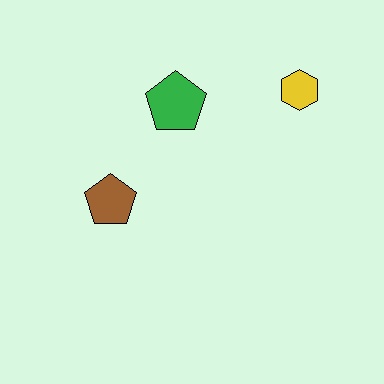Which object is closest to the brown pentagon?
The green pentagon is closest to the brown pentagon.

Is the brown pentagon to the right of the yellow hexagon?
No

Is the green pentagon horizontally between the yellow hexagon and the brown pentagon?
Yes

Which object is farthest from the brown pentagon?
The yellow hexagon is farthest from the brown pentagon.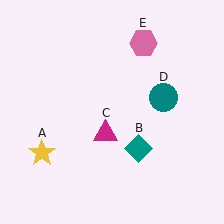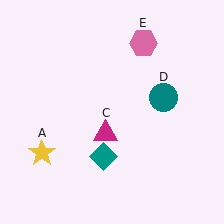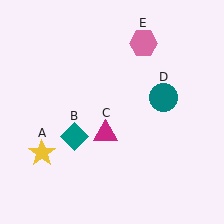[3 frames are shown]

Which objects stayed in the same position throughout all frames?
Yellow star (object A) and magenta triangle (object C) and teal circle (object D) and pink hexagon (object E) remained stationary.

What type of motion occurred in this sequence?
The teal diamond (object B) rotated clockwise around the center of the scene.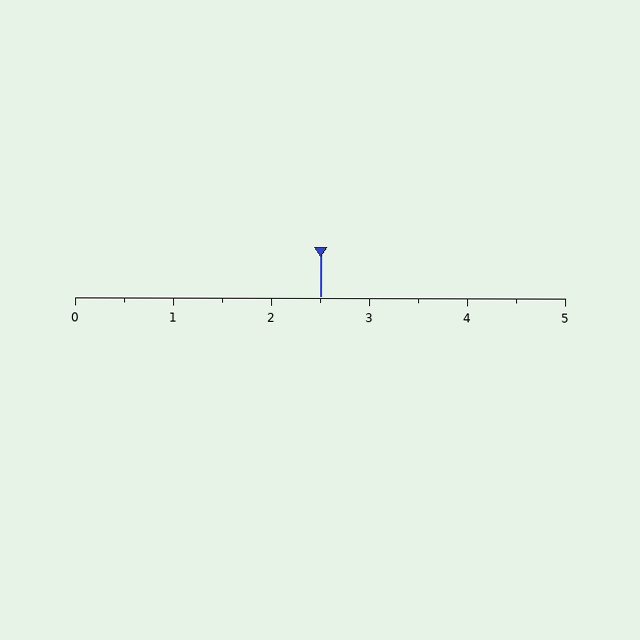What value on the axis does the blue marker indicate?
The marker indicates approximately 2.5.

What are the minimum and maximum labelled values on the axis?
The axis runs from 0 to 5.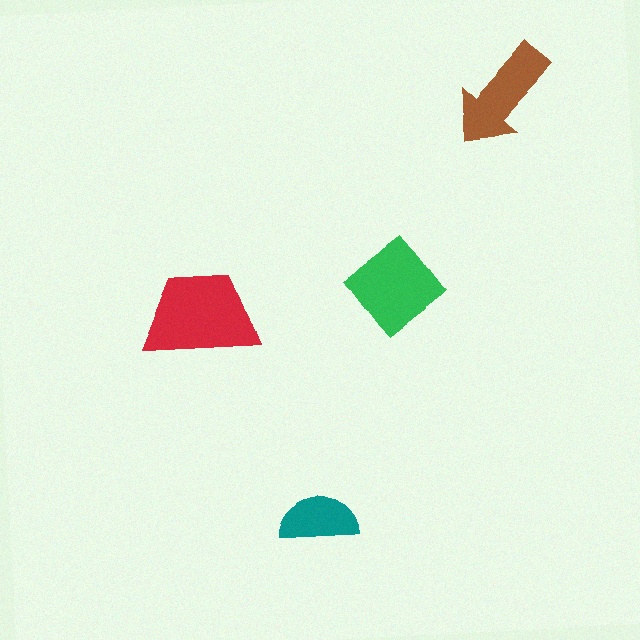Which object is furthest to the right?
The brown arrow is rightmost.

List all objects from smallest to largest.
The teal semicircle, the brown arrow, the green diamond, the red trapezoid.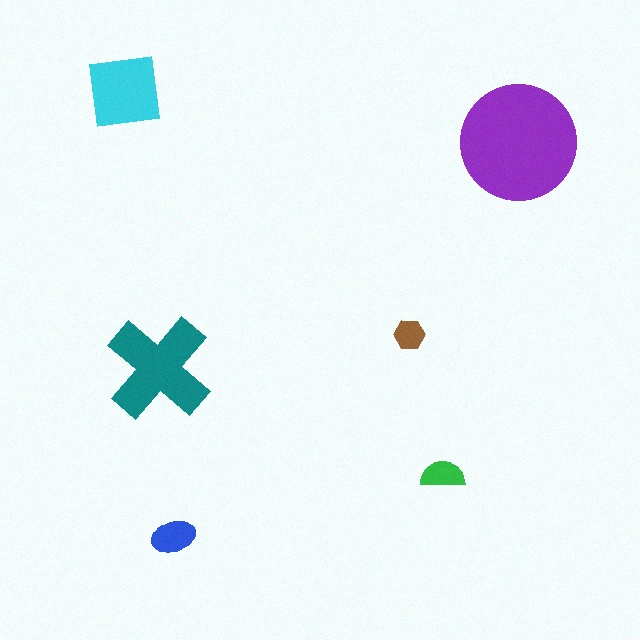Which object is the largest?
The purple circle.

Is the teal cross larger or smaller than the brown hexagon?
Larger.